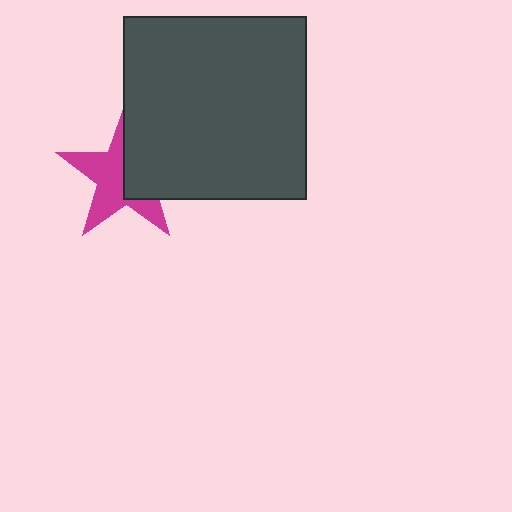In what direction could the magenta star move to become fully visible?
The magenta star could move left. That would shift it out from behind the dark gray square entirely.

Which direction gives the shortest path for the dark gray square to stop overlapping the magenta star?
Moving right gives the shortest separation.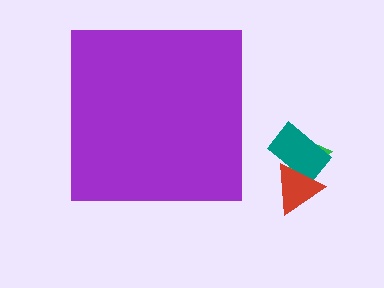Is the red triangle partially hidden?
No, the red triangle is fully visible.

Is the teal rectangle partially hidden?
No, the teal rectangle is fully visible.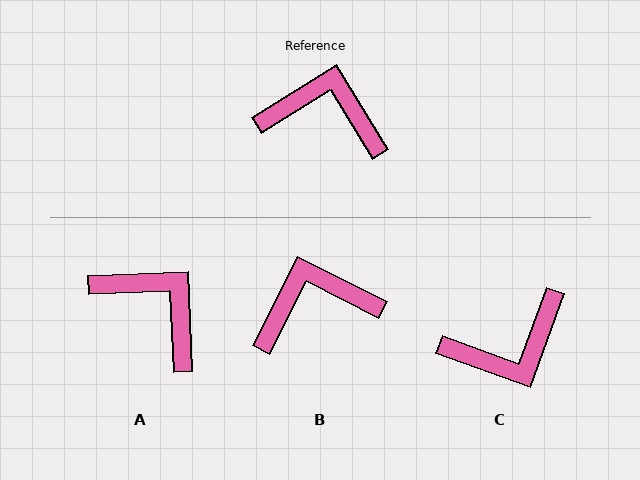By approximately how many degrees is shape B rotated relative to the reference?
Approximately 32 degrees counter-clockwise.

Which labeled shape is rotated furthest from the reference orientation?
C, about 142 degrees away.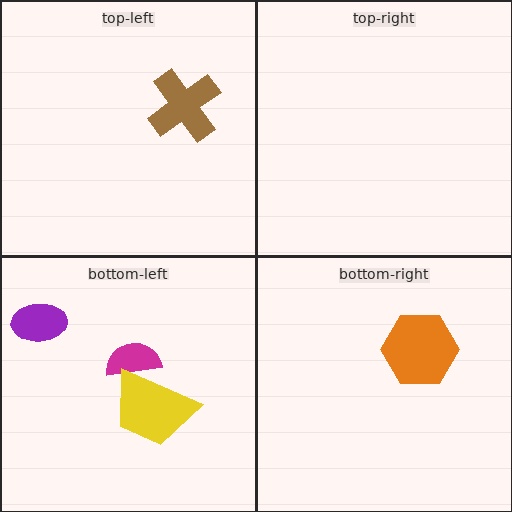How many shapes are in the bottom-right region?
1.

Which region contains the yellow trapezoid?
The bottom-left region.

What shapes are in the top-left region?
The brown cross.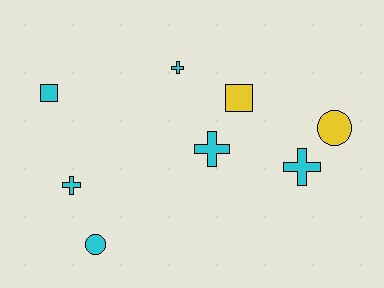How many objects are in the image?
There are 8 objects.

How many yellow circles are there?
There is 1 yellow circle.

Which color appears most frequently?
Cyan, with 6 objects.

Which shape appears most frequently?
Cross, with 4 objects.